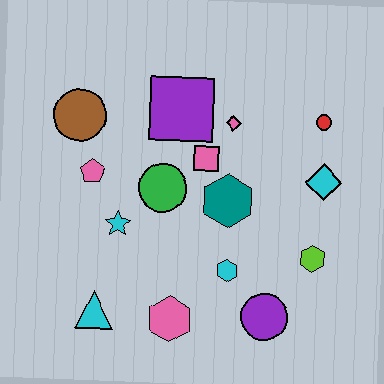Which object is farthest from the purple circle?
The brown circle is farthest from the purple circle.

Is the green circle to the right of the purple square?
No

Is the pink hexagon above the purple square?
No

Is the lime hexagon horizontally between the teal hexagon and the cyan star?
No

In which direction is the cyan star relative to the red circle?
The cyan star is to the left of the red circle.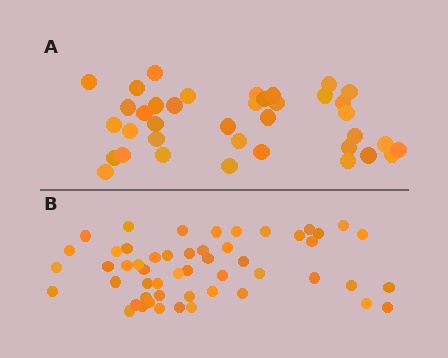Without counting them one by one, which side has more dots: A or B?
Region B (the bottom region) has more dots.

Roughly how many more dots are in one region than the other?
Region B has approximately 15 more dots than region A.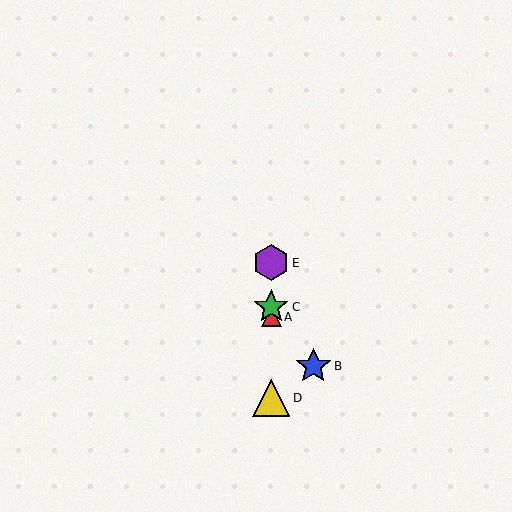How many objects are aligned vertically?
4 objects (A, C, D, E) are aligned vertically.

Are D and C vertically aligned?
Yes, both are at x≈271.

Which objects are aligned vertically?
Objects A, C, D, E are aligned vertically.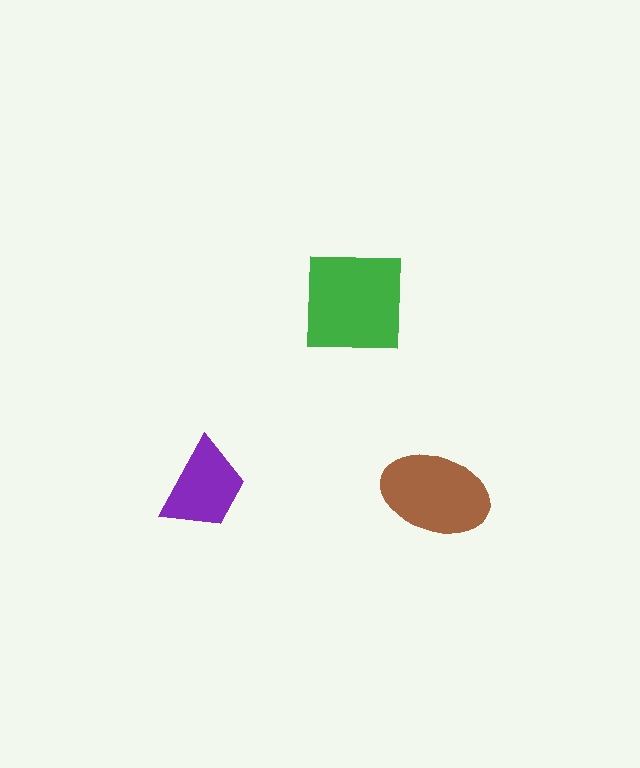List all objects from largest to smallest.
The green square, the brown ellipse, the purple trapezoid.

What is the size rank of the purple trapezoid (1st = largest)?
3rd.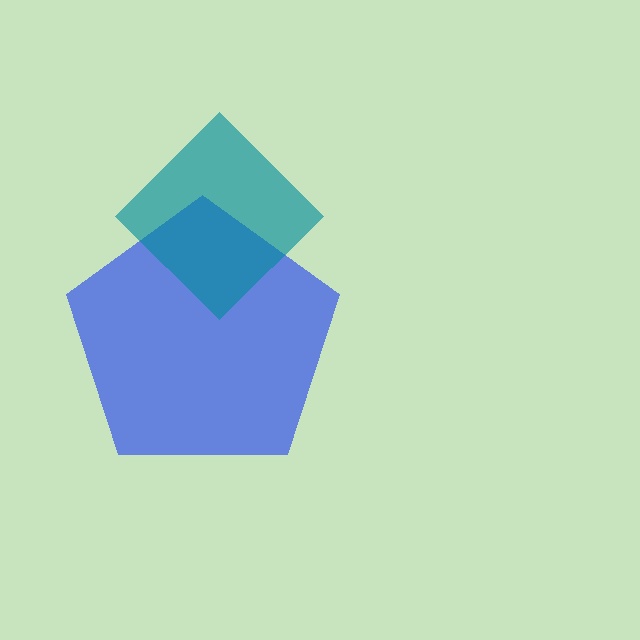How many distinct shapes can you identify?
There are 2 distinct shapes: a blue pentagon, a teal diamond.